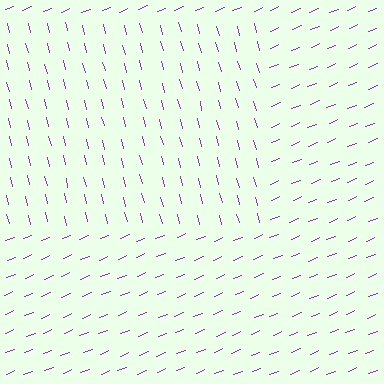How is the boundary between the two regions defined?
The boundary is defined purely by a change in line orientation (approximately 82 degrees difference). All lines are the same color and thickness.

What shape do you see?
I see a rectangle.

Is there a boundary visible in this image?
Yes, there is a texture boundary formed by a change in line orientation.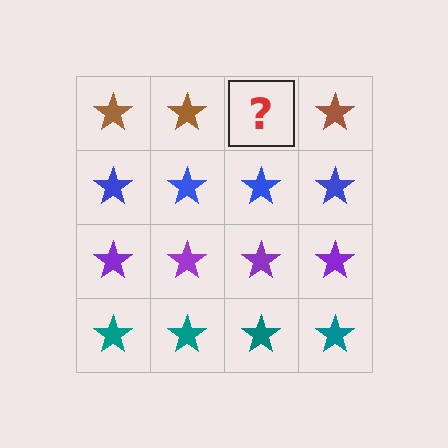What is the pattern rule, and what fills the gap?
The rule is that each row has a consistent color. The gap should be filled with a brown star.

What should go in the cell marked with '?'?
The missing cell should contain a brown star.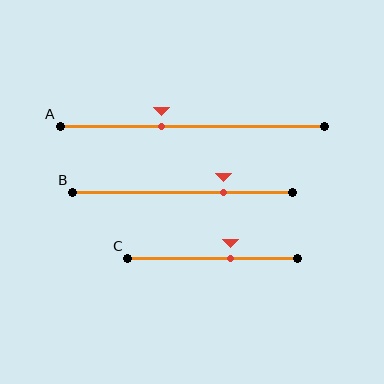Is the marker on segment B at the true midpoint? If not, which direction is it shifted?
No, the marker on segment B is shifted to the right by about 19% of the segment length.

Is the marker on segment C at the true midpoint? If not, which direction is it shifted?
No, the marker on segment C is shifted to the right by about 11% of the segment length.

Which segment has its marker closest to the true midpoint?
Segment C has its marker closest to the true midpoint.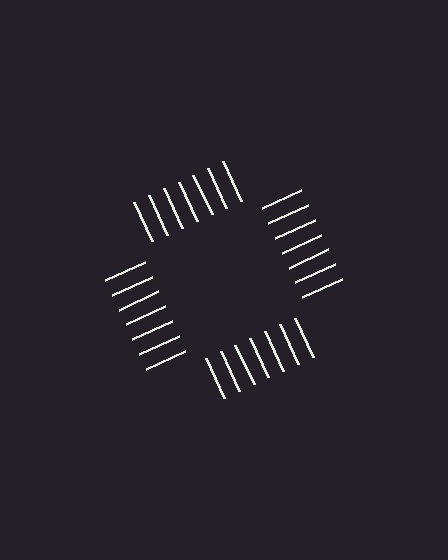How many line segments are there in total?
28 — 7 along each of the 4 edges.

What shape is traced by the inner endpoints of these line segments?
An illusory square — the line segments terminate on its edges but no continuous stroke is drawn.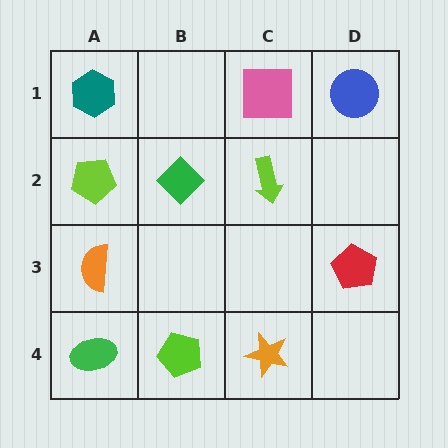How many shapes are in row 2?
3 shapes.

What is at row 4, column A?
A green ellipse.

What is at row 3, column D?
A red pentagon.